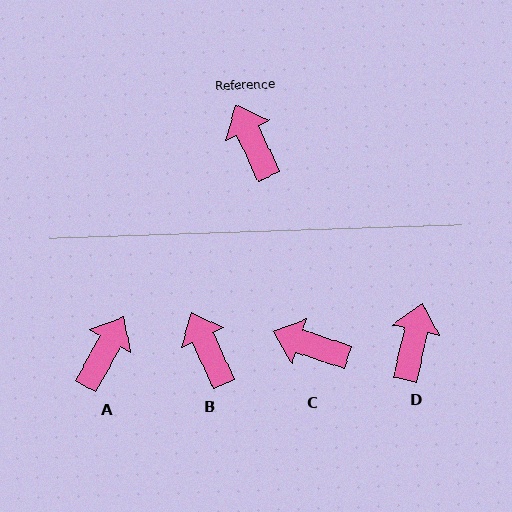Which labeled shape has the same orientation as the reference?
B.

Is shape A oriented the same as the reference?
No, it is off by about 54 degrees.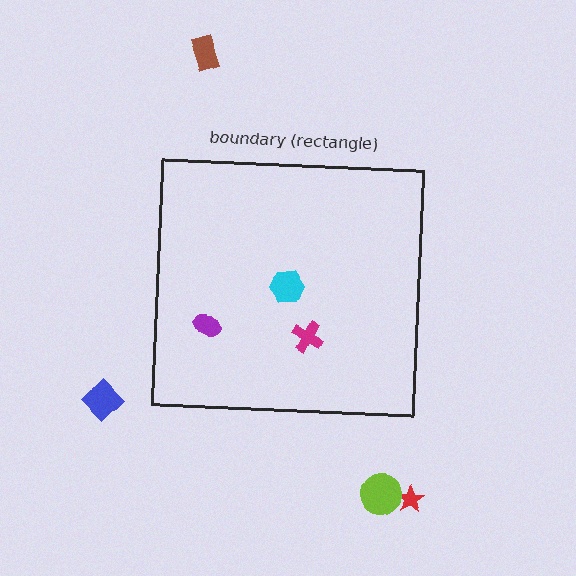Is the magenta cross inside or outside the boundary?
Inside.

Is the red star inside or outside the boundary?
Outside.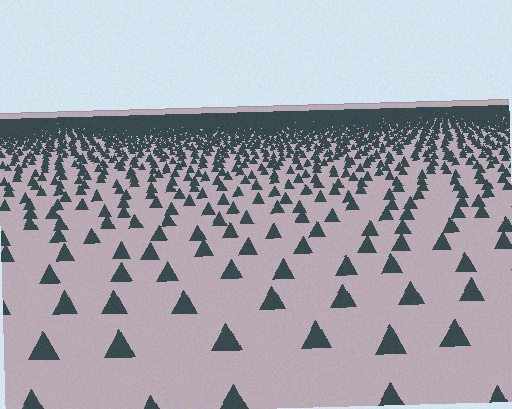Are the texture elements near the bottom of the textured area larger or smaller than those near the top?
Larger. Near the bottom, elements are closer to the viewer and appear at a bigger on-screen size.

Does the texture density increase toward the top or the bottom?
Density increases toward the top.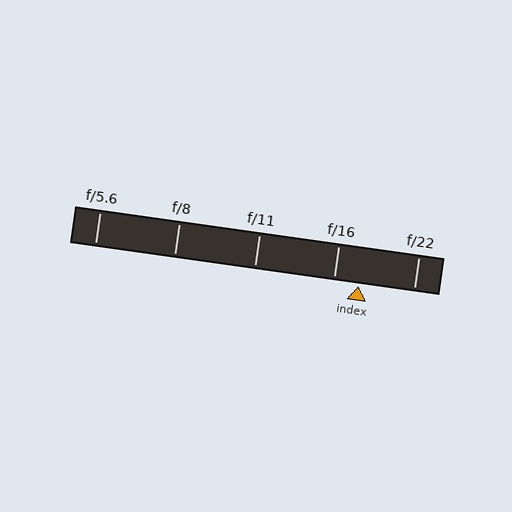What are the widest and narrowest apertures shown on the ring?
The widest aperture shown is f/5.6 and the narrowest is f/22.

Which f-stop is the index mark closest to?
The index mark is closest to f/16.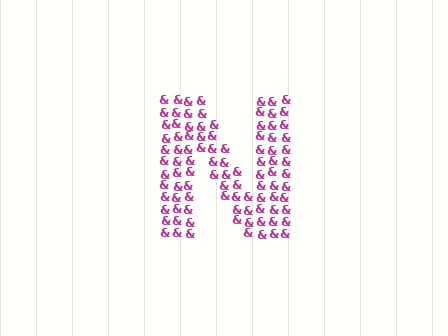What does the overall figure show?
The overall figure shows the letter N.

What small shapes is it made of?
It is made of small ampersands.